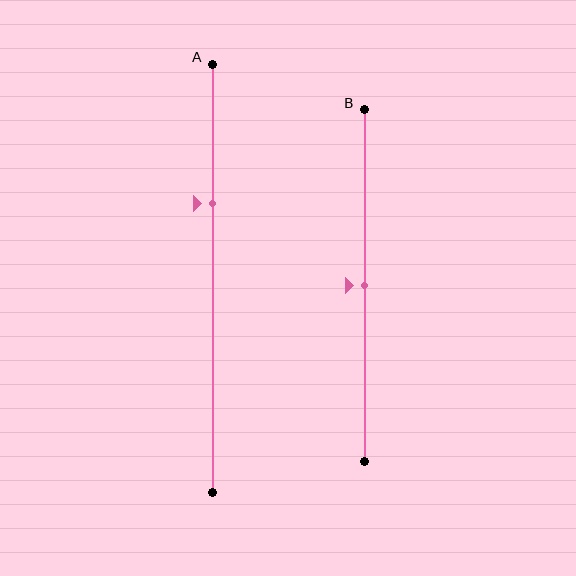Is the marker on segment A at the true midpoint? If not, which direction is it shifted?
No, the marker on segment A is shifted upward by about 17% of the segment length.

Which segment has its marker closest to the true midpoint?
Segment B has its marker closest to the true midpoint.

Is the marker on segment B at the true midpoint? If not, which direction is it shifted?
Yes, the marker on segment B is at the true midpoint.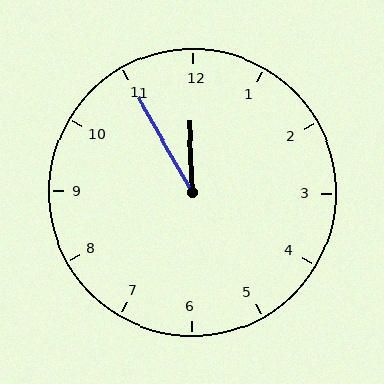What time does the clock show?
11:55.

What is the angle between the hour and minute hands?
Approximately 28 degrees.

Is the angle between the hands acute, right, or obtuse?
It is acute.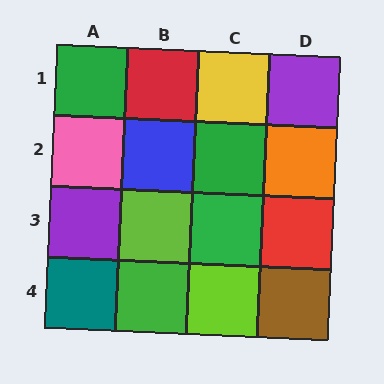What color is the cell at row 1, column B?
Red.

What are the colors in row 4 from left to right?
Teal, green, lime, brown.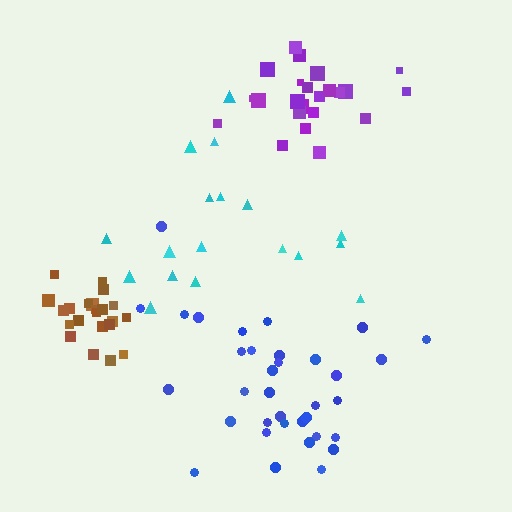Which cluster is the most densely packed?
Brown.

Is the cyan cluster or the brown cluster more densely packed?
Brown.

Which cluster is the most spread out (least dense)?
Cyan.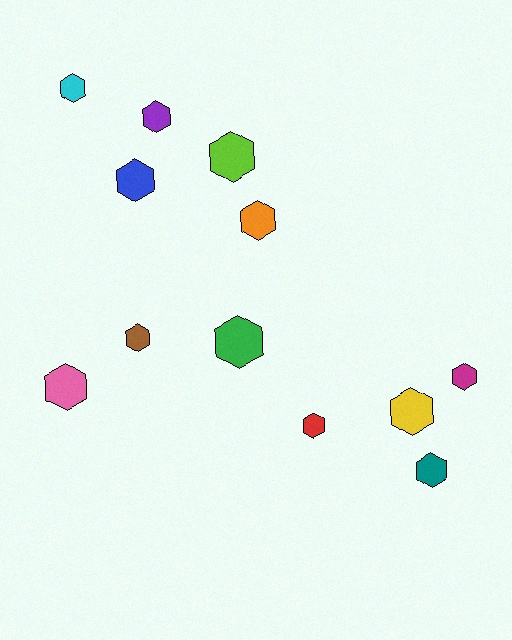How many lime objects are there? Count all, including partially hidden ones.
There is 1 lime object.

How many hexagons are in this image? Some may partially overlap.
There are 12 hexagons.